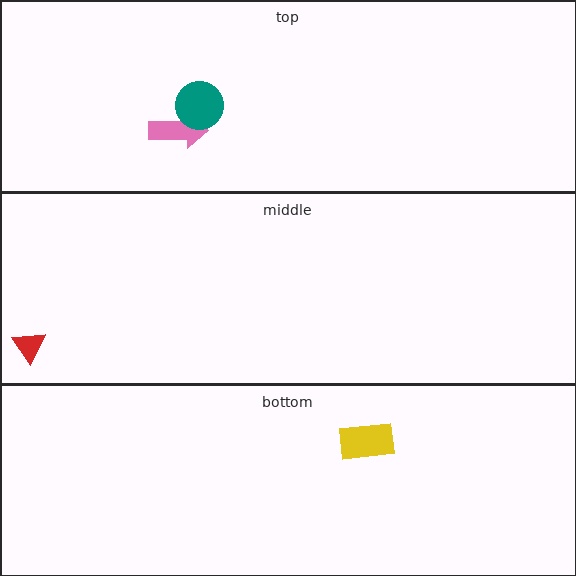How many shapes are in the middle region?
1.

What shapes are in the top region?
The pink arrow, the teal circle.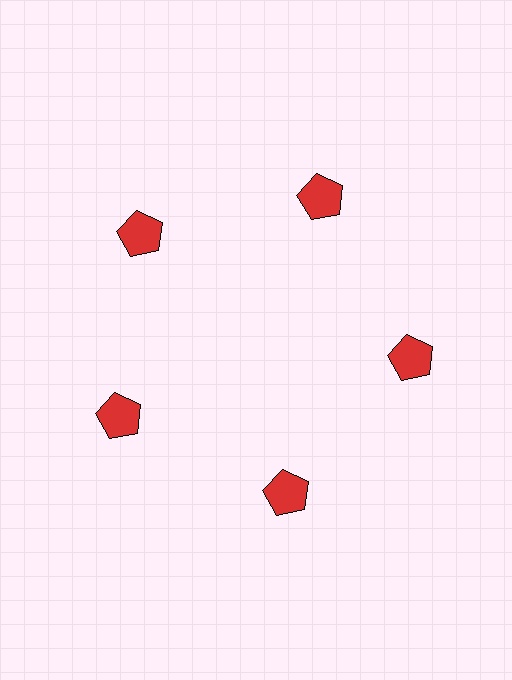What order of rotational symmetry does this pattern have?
This pattern has 5-fold rotational symmetry.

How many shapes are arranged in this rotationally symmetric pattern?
There are 5 shapes, arranged in 5 groups of 1.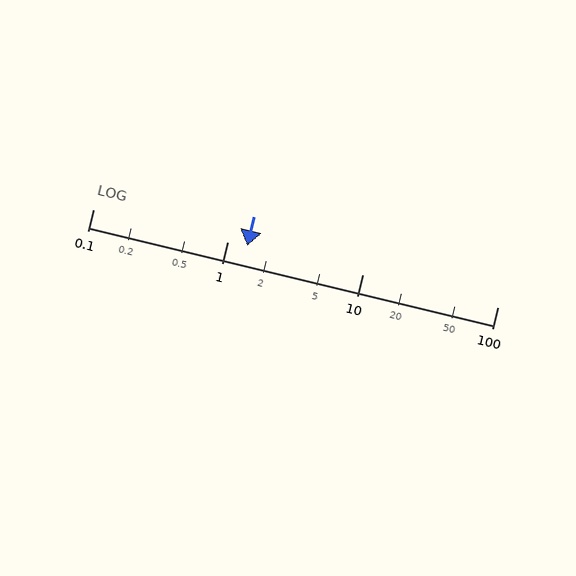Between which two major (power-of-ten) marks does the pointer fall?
The pointer is between 1 and 10.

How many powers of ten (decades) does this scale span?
The scale spans 3 decades, from 0.1 to 100.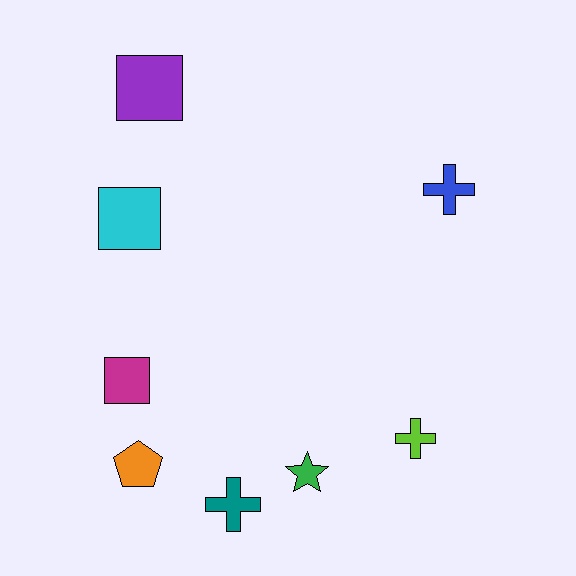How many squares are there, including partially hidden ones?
There are 3 squares.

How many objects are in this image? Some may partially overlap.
There are 8 objects.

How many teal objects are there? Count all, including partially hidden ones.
There is 1 teal object.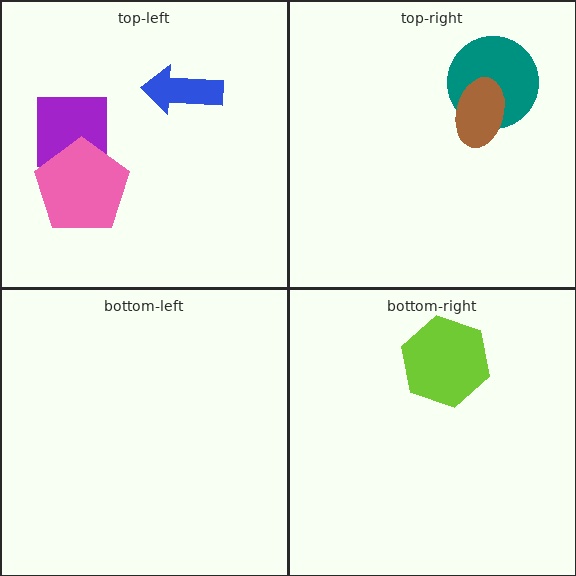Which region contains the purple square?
The top-left region.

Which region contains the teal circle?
The top-right region.